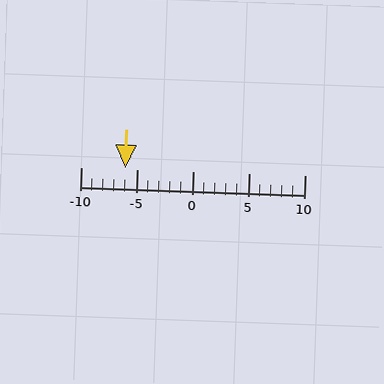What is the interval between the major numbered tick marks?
The major tick marks are spaced 5 units apart.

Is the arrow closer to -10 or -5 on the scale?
The arrow is closer to -5.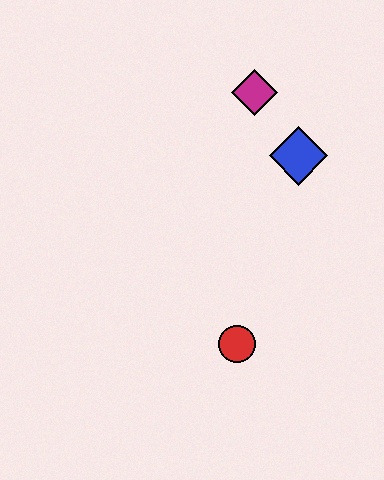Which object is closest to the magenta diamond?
The blue diamond is closest to the magenta diamond.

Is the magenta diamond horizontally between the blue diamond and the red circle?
Yes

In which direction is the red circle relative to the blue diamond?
The red circle is below the blue diamond.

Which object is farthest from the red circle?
The magenta diamond is farthest from the red circle.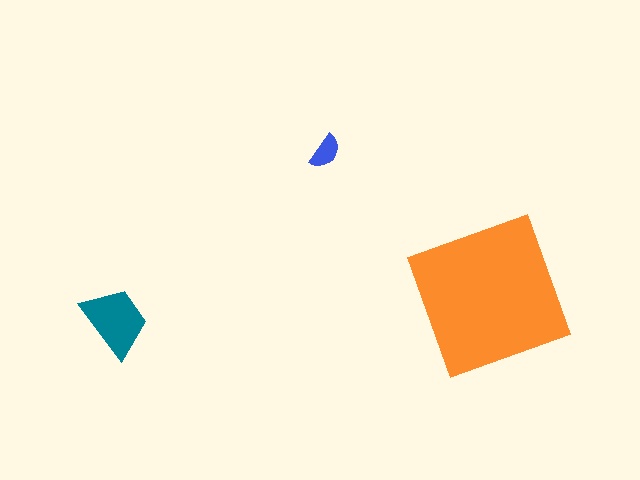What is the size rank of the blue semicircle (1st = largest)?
3rd.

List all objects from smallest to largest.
The blue semicircle, the teal trapezoid, the orange square.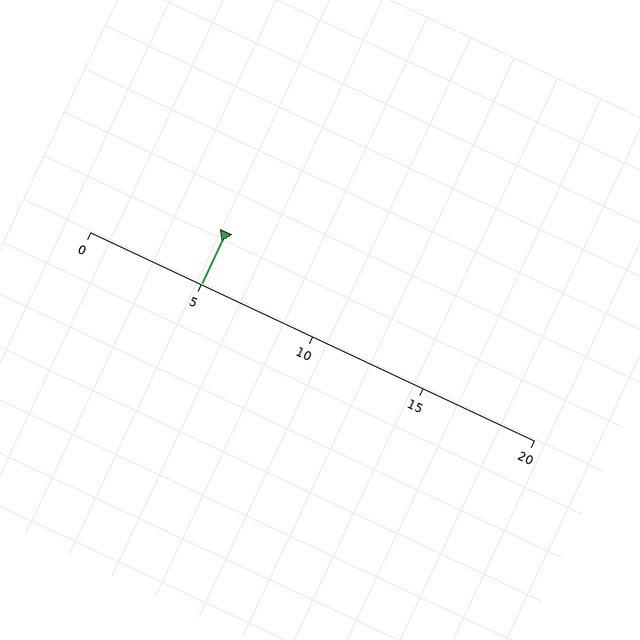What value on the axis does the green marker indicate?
The marker indicates approximately 5.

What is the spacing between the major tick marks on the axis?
The major ticks are spaced 5 apart.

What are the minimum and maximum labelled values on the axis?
The axis runs from 0 to 20.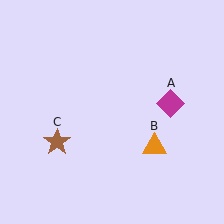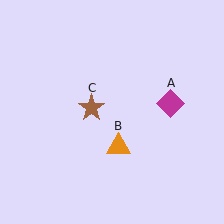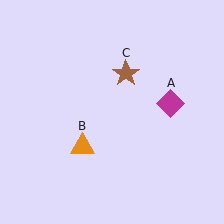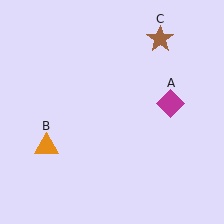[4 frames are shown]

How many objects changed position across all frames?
2 objects changed position: orange triangle (object B), brown star (object C).